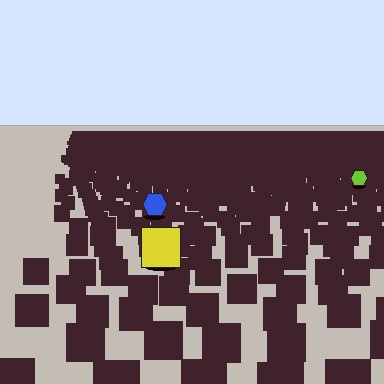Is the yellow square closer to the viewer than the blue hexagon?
Yes. The yellow square is closer — you can tell from the texture gradient: the ground texture is coarser near it.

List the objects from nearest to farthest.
From nearest to farthest: the yellow square, the blue hexagon, the lime hexagon.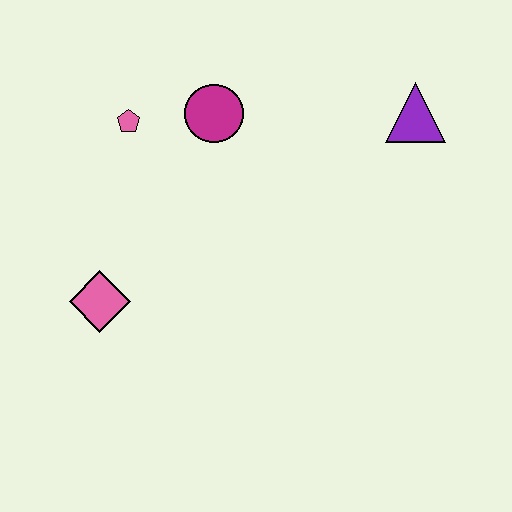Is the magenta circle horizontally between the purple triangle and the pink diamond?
Yes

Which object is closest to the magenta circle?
The pink pentagon is closest to the magenta circle.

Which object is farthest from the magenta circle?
The pink diamond is farthest from the magenta circle.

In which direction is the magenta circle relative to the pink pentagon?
The magenta circle is to the right of the pink pentagon.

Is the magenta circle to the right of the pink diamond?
Yes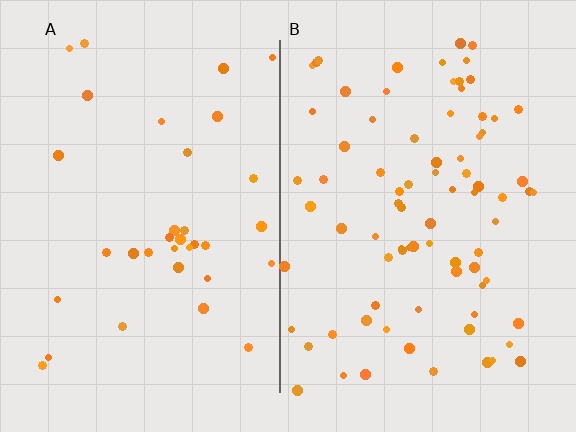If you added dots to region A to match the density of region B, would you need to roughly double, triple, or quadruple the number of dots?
Approximately double.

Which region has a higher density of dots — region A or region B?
B (the right).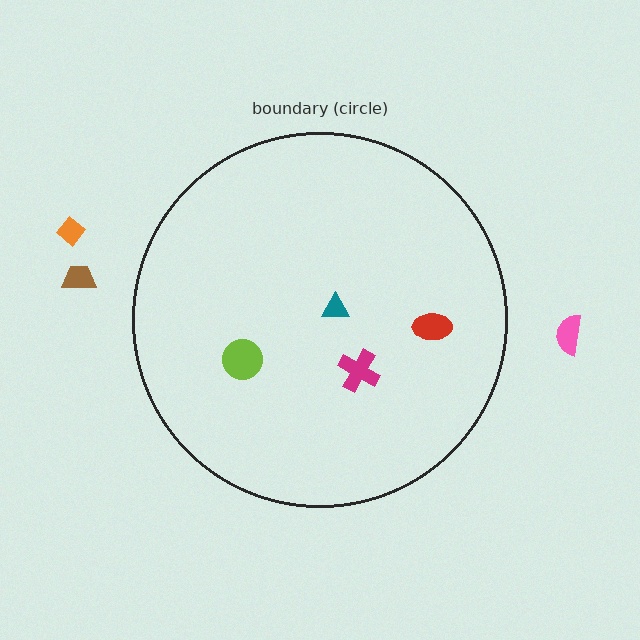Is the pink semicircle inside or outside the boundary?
Outside.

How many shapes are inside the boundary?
4 inside, 3 outside.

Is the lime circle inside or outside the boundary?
Inside.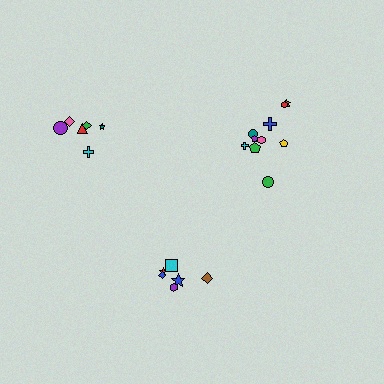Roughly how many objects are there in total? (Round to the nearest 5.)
Roughly 20 objects in total.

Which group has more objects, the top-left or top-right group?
The top-right group.